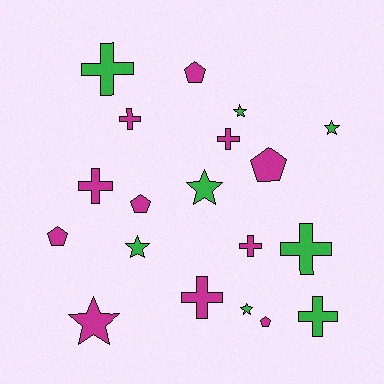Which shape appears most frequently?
Cross, with 8 objects.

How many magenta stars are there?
There is 1 magenta star.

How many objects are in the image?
There are 19 objects.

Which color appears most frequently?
Magenta, with 11 objects.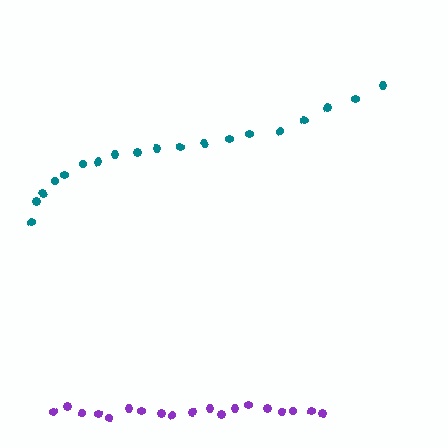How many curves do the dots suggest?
There are 2 distinct paths.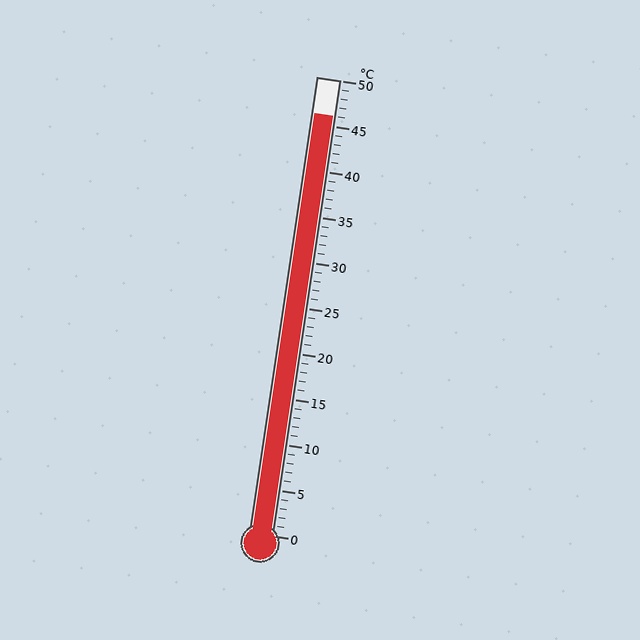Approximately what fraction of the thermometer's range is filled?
The thermometer is filled to approximately 90% of its range.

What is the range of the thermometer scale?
The thermometer scale ranges from 0°C to 50°C.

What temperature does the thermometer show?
The thermometer shows approximately 46°C.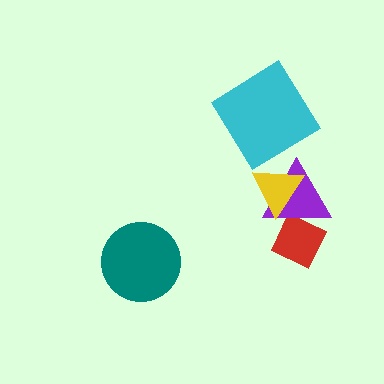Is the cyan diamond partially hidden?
No, no other shape covers it.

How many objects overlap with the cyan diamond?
0 objects overlap with the cyan diamond.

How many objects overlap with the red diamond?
1 object overlaps with the red diamond.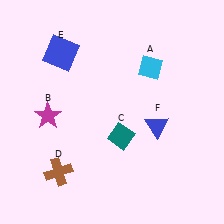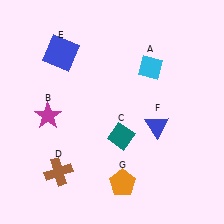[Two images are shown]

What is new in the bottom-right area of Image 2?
An orange pentagon (G) was added in the bottom-right area of Image 2.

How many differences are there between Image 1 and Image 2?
There is 1 difference between the two images.